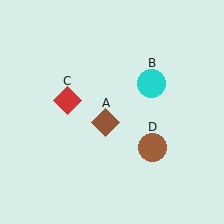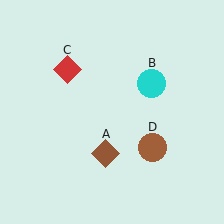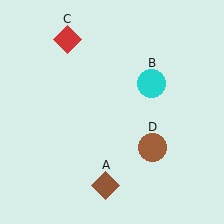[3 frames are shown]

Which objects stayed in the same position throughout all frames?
Cyan circle (object B) and brown circle (object D) remained stationary.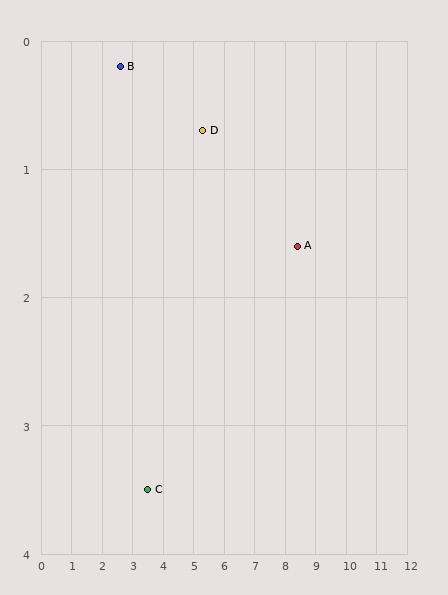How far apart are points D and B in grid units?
Points D and B are about 2.7 grid units apart.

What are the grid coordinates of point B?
Point B is at approximately (2.6, 0.2).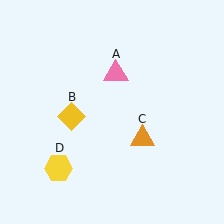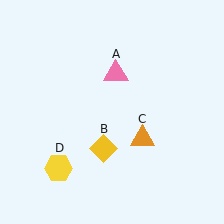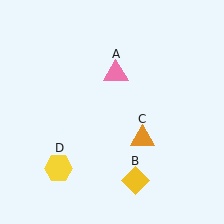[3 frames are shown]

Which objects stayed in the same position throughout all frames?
Pink triangle (object A) and orange triangle (object C) and yellow hexagon (object D) remained stationary.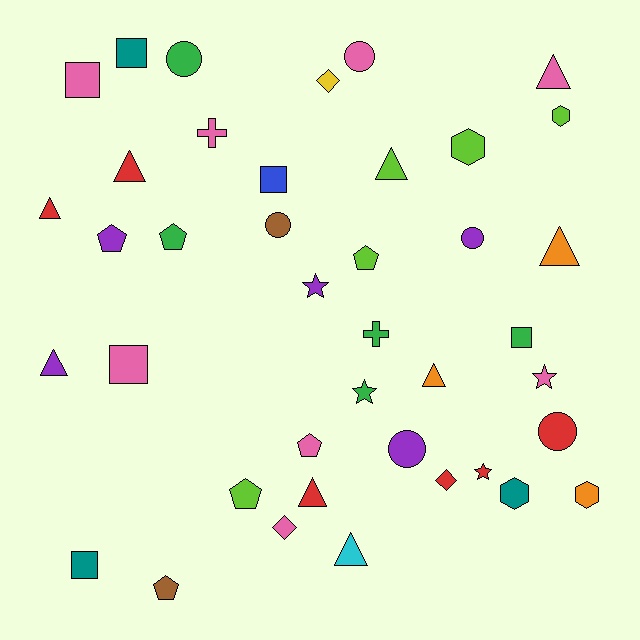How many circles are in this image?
There are 6 circles.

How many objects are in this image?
There are 40 objects.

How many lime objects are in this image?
There are 5 lime objects.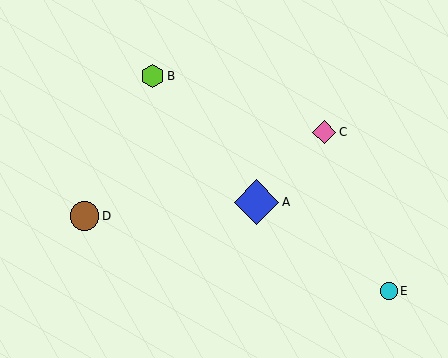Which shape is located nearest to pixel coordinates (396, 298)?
The cyan circle (labeled E) at (389, 291) is nearest to that location.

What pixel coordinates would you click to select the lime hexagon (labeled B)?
Click at (152, 76) to select the lime hexagon B.